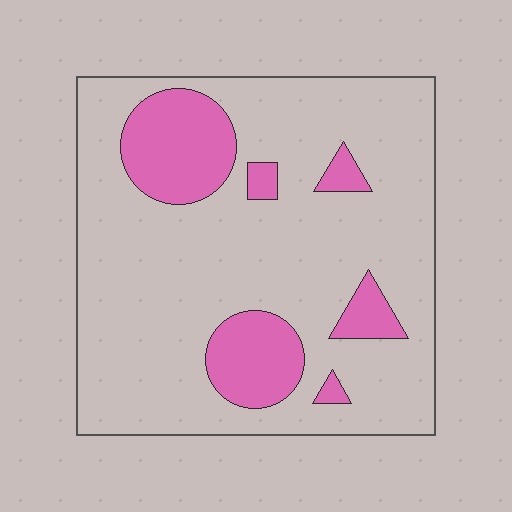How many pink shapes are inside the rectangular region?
6.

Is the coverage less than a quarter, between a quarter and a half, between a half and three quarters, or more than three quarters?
Less than a quarter.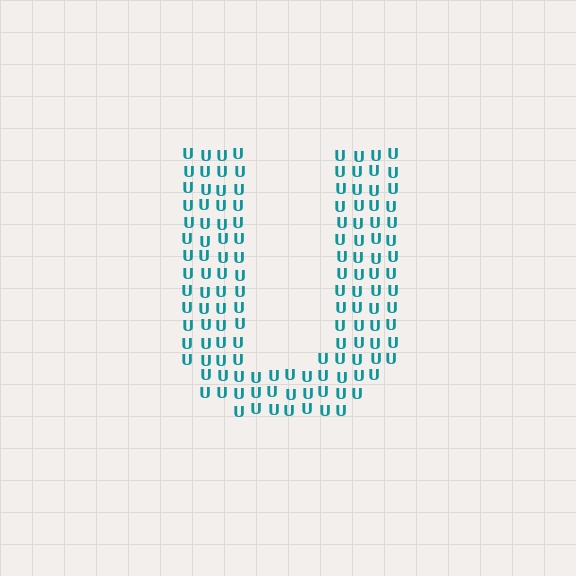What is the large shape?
The large shape is the letter U.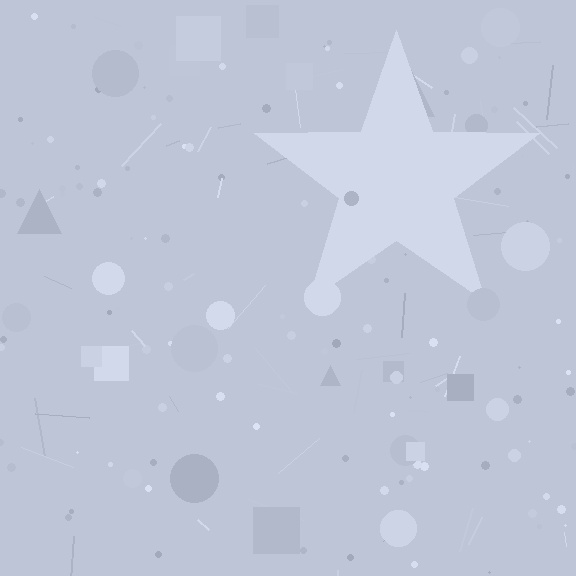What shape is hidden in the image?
A star is hidden in the image.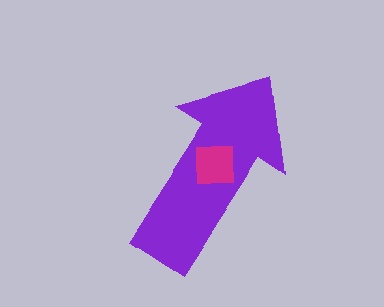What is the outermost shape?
The purple arrow.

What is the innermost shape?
The magenta square.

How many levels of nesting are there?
2.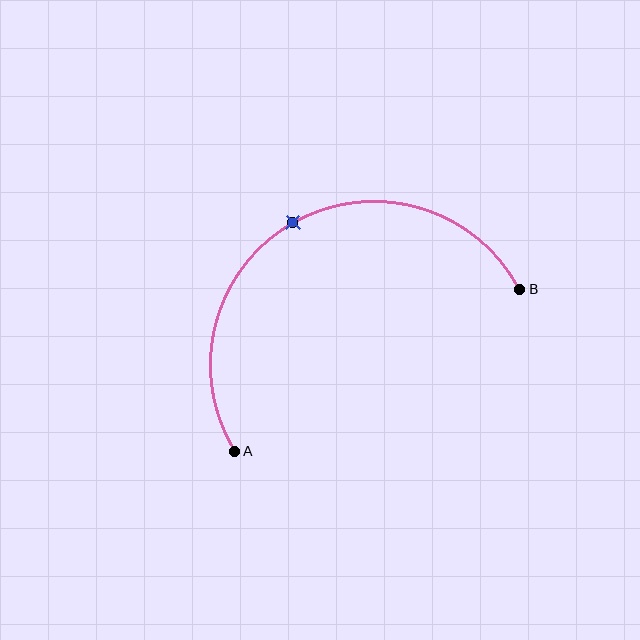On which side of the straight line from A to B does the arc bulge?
The arc bulges above the straight line connecting A and B.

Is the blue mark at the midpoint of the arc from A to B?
Yes. The blue mark lies on the arc at equal arc-length from both A and B — it is the arc midpoint.